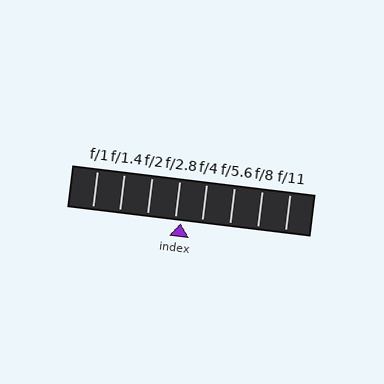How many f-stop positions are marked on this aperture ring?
There are 8 f-stop positions marked.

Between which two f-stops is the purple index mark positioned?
The index mark is between f/2.8 and f/4.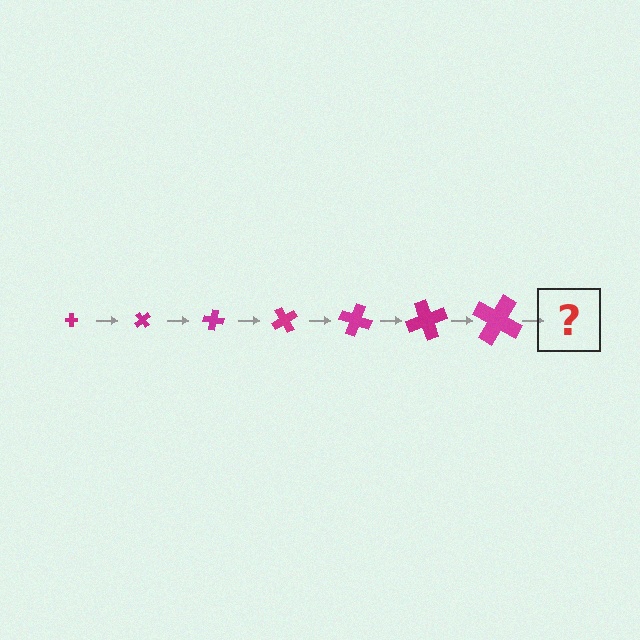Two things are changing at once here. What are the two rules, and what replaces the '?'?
The two rules are that the cross grows larger each step and it rotates 50 degrees each step. The '?' should be a cross, larger than the previous one and rotated 350 degrees from the start.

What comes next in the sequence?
The next element should be a cross, larger than the previous one and rotated 350 degrees from the start.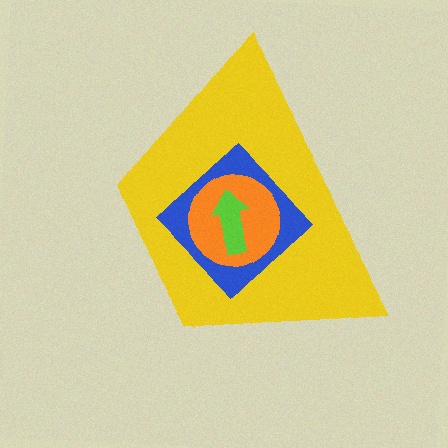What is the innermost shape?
The lime arrow.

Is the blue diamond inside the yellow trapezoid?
Yes.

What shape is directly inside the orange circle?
The lime arrow.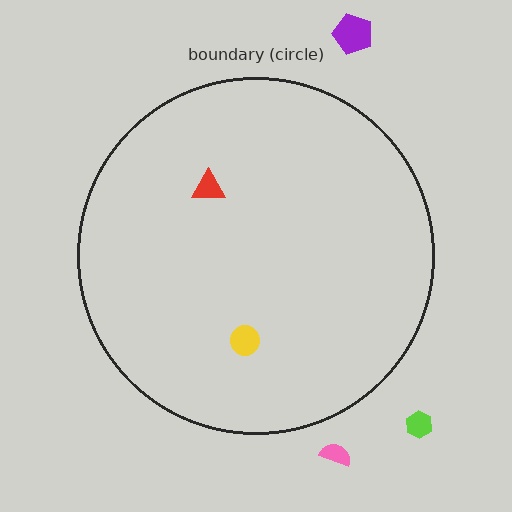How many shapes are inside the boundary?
2 inside, 3 outside.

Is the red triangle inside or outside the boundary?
Inside.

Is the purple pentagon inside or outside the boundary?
Outside.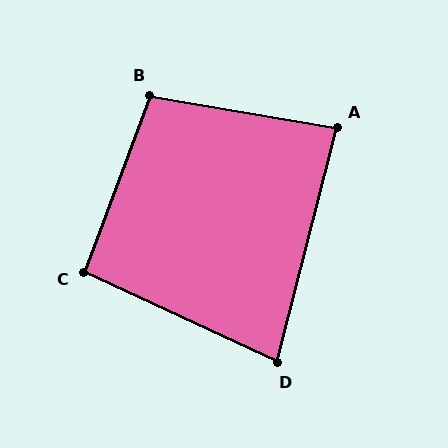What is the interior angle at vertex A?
Approximately 85 degrees (approximately right).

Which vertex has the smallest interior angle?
D, at approximately 79 degrees.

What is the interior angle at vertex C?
Approximately 95 degrees (approximately right).